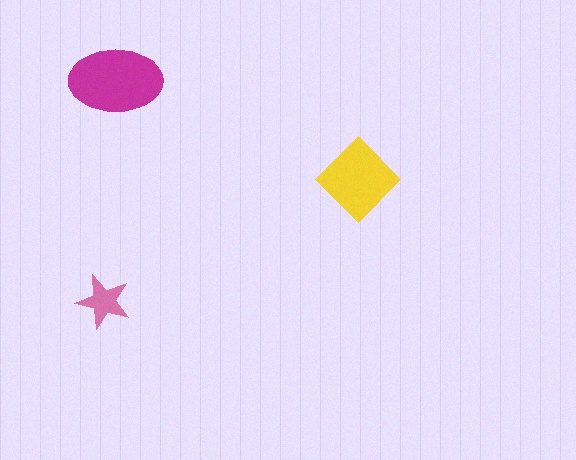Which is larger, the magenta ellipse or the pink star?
The magenta ellipse.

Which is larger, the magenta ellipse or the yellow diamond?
The magenta ellipse.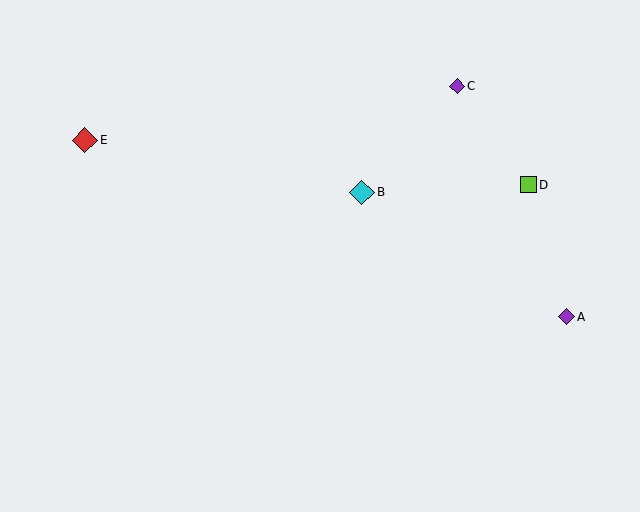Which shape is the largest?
The cyan diamond (labeled B) is the largest.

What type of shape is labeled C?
Shape C is a purple diamond.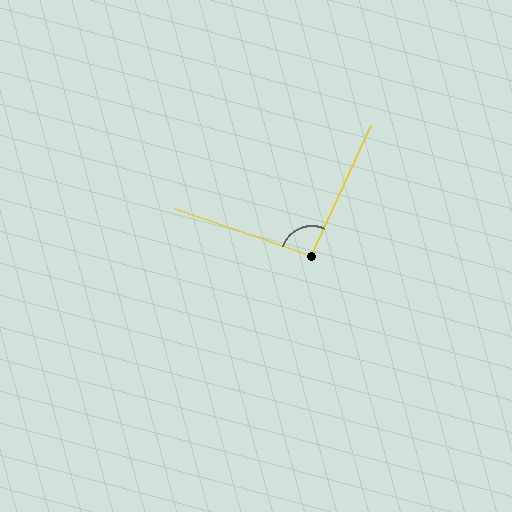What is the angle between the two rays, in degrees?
Approximately 95 degrees.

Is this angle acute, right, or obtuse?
It is obtuse.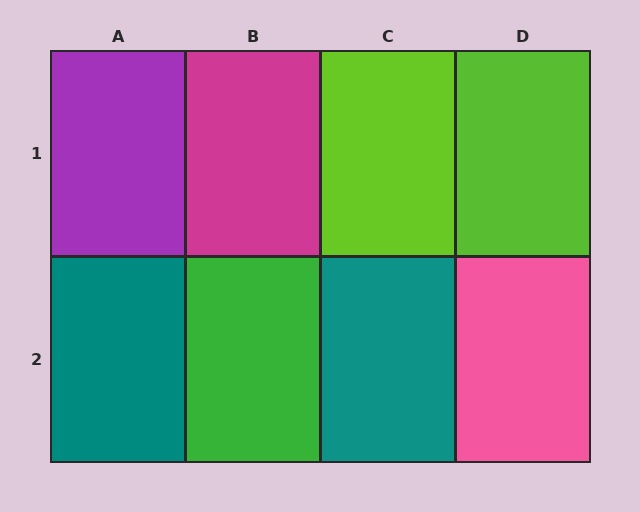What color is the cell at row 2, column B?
Green.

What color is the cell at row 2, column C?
Teal.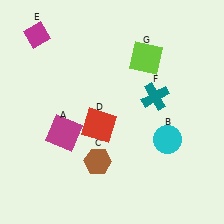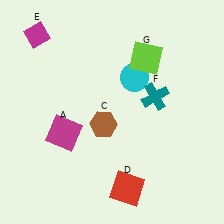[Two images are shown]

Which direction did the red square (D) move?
The red square (D) moved down.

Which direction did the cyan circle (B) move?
The cyan circle (B) moved up.